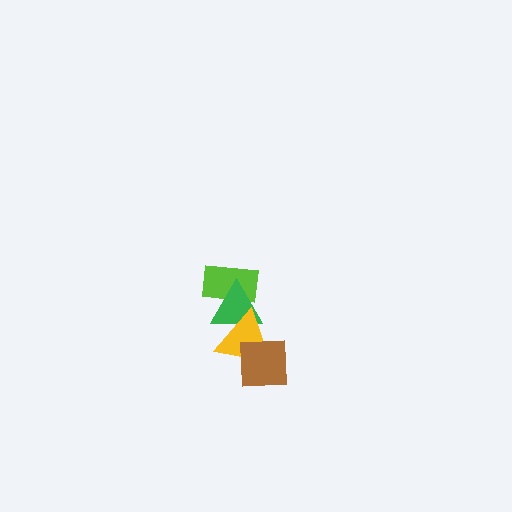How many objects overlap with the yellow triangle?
2 objects overlap with the yellow triangle.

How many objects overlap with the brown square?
1 object overlaps with the brown square.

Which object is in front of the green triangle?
The yellow triangle is in front of the green triangle.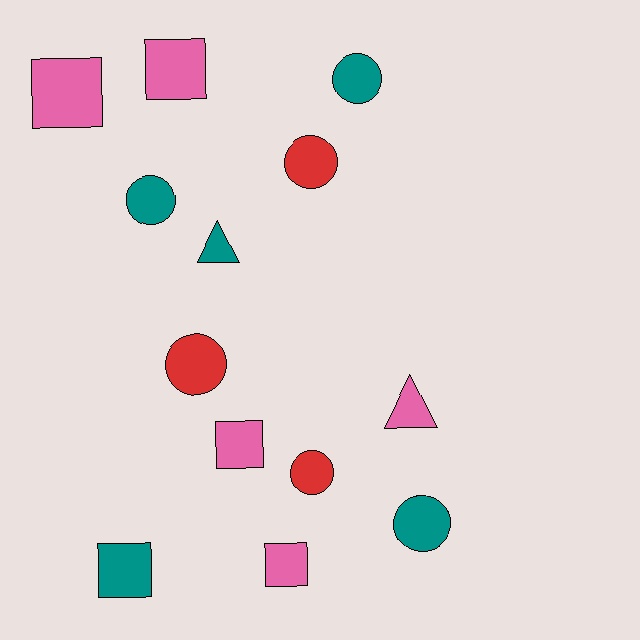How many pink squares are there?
There are 4 pink squares.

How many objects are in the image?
There are 13 objects.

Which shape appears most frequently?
Circle, with 6 objects.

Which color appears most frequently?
Teal, with 5 objects.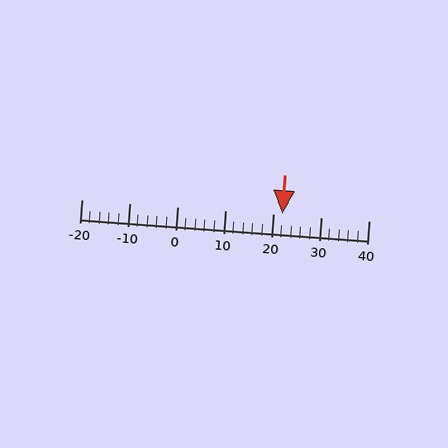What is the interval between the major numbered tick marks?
The major tick marks are spaced 10 units apart.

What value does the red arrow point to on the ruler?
The red arrow points to approximately 22.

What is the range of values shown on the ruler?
The ruler shows values from -20 to 40.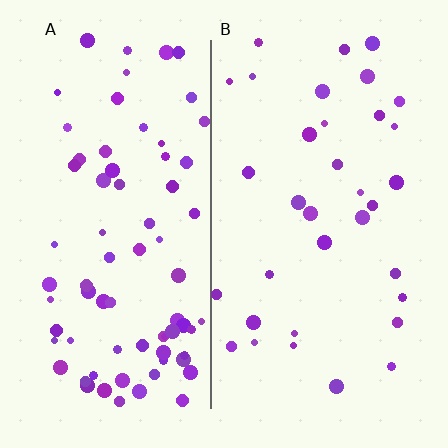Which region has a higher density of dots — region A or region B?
A (the left).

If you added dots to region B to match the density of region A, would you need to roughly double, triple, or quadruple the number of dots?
Approximately double.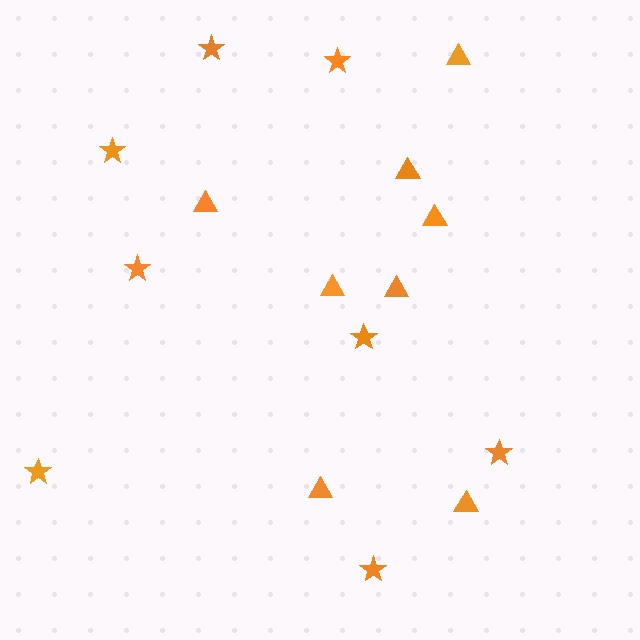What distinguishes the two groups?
There are 2 groups: one group of stars (8) and one group of triangles (8).